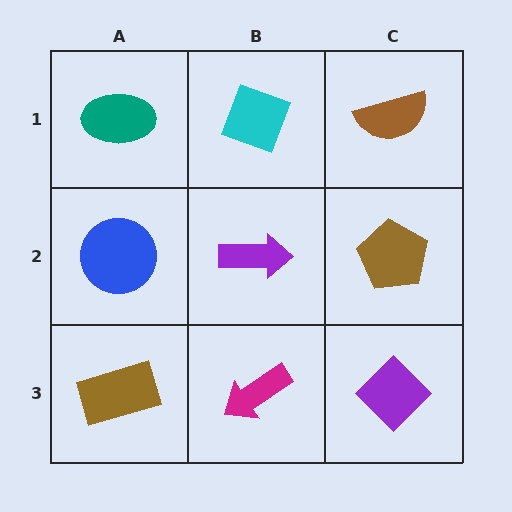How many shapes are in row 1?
3 shapes.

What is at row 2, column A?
A blue circle.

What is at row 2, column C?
A brown pentagon.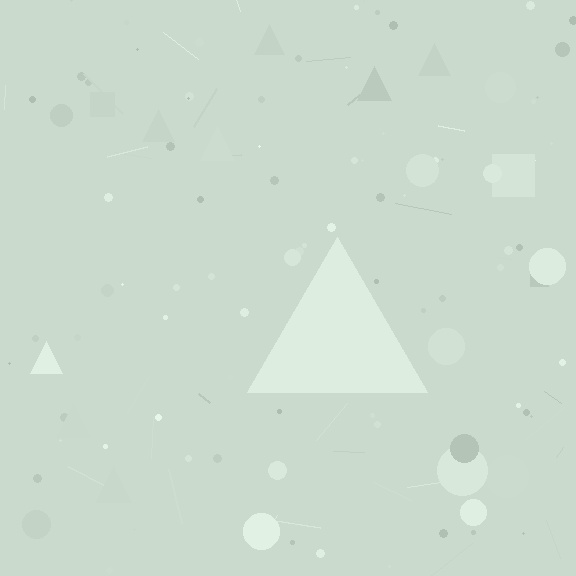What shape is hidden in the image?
A triangle is hidden in the image.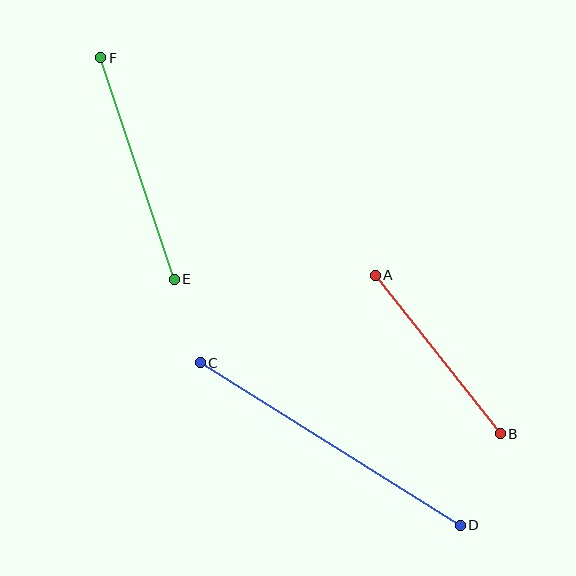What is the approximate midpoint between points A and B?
The midpoint is at approximately (438, 355) pixels.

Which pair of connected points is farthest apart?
Points C and D are farthest apart.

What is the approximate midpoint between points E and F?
The midpoint is at approximately (138, 169) pixels.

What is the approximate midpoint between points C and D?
The midpoint is at approximately (330, 444) pixels.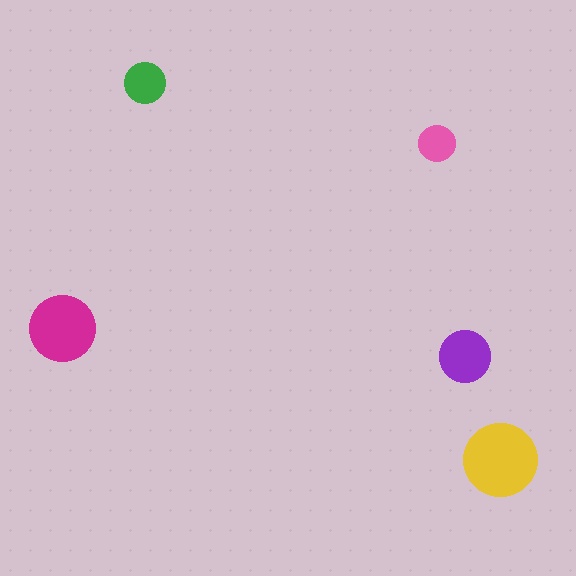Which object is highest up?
The green circle is topmost.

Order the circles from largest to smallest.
the yellow one, the magenta one, the purple one, the green one, the pink one.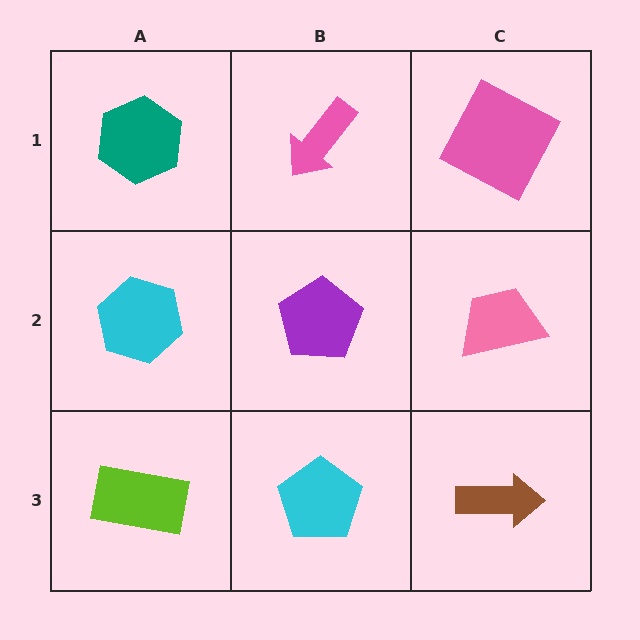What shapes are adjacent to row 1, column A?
A cyan hexagon (row 2, column A), a pink arrow (row 1, column B).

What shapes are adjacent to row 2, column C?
A pink square (row 1, column C), a brown arrow (row 3, column C), a purple pentagon (row 2, column B).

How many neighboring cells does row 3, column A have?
2.